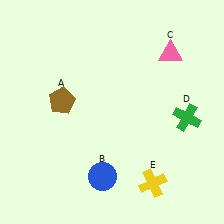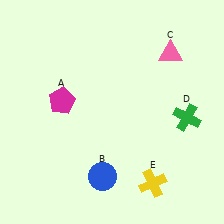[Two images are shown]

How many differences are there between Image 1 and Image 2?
There is 1 difference between the two images.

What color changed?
The pentagon (A) changed from brown in Image 1 to magenta in Image 2.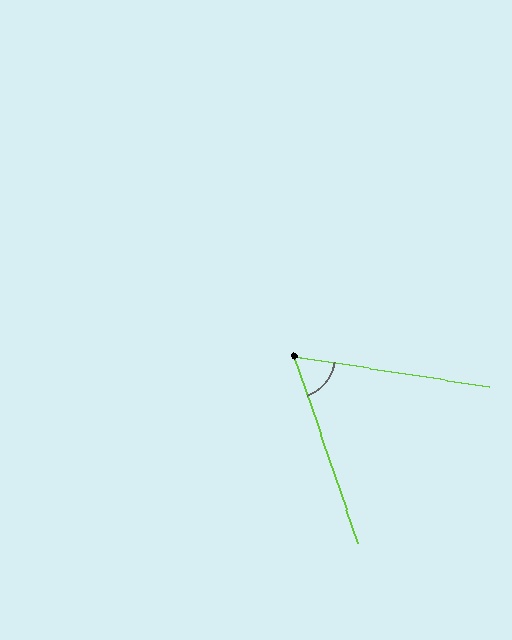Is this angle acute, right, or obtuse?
It is acute.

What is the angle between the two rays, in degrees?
Approximately 62 degrees.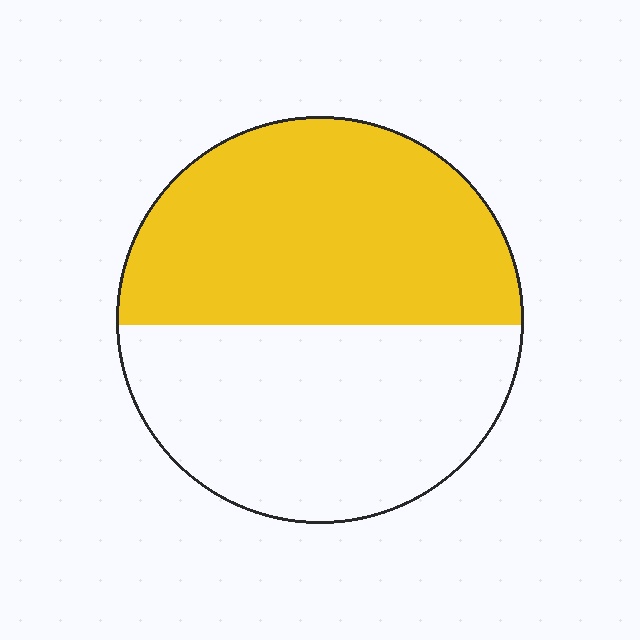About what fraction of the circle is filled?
About one half (1/2).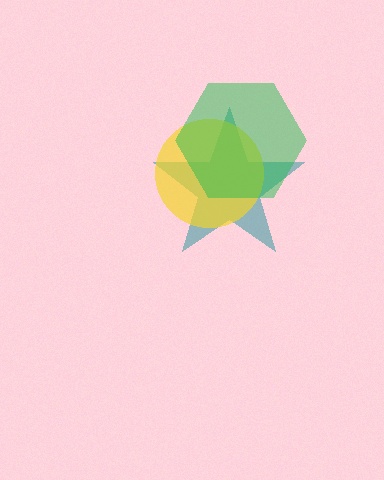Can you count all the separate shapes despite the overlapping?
Yes, there are 3 separate shapes.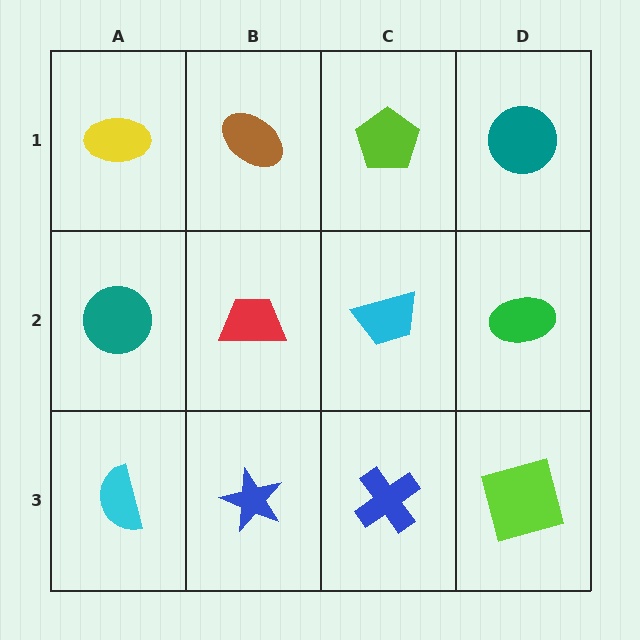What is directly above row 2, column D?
A teal circle.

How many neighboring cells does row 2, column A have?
3.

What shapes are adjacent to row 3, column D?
A green ellipse (row 2, column D), a blue cross (row 3, column C).